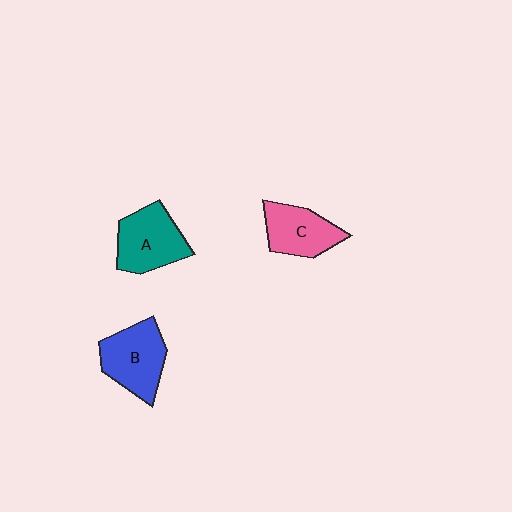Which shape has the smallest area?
Shape C (pink).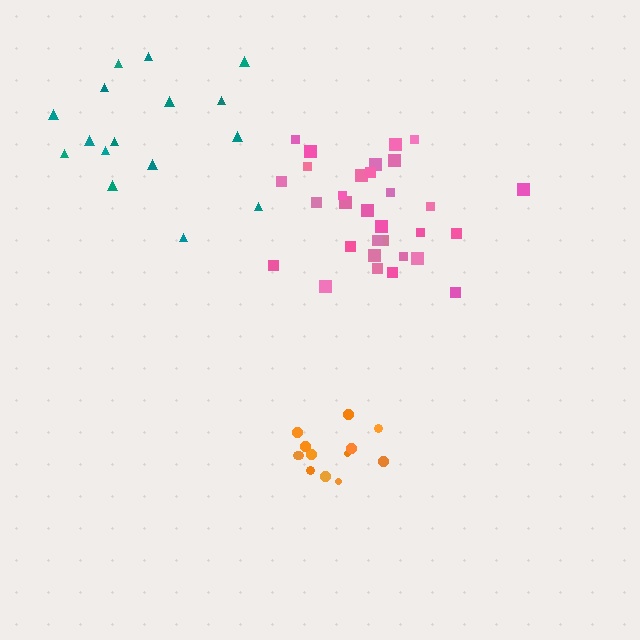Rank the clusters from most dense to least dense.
orange, pink, teal.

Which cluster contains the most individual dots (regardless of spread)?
Pink (31).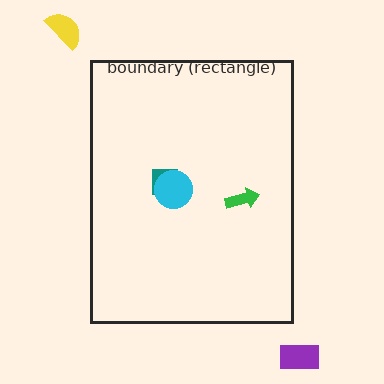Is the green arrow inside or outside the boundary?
Inside.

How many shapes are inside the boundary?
3 inside, 2 outside.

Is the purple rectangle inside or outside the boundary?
Outside.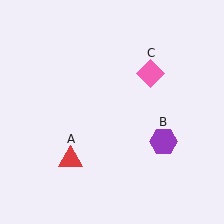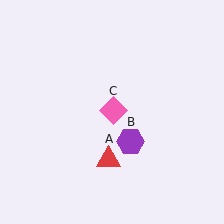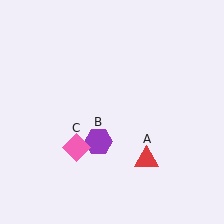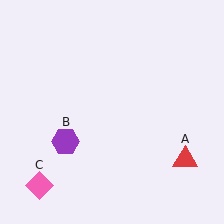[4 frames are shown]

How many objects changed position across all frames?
3 objects changed position: red triangle (object A), purple hexagon (object B), pink diamond (object C).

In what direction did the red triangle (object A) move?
The red triangle (object A) moved right.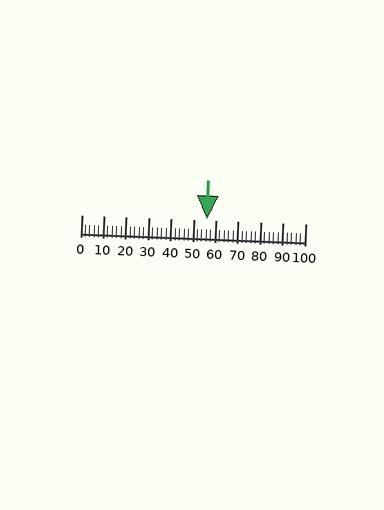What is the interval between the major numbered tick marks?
The major tick marks are spaced 10 units apart.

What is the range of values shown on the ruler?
The ruler shows values from 0 to 100.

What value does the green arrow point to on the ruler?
The green arrow points to approximately 56.